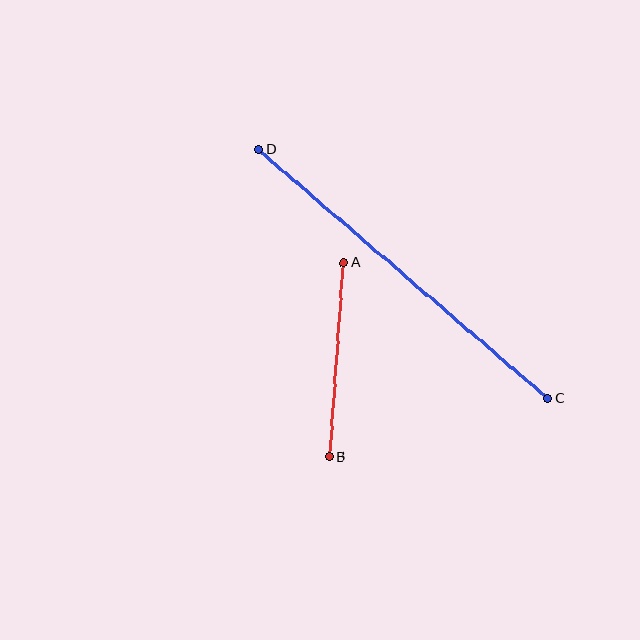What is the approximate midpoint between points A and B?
The midpoint is at approximately (336, 359) pixels.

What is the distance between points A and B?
The distance is approximately 194 pixels.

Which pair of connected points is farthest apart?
Points C and D are farthest apart.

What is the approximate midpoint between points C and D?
The midpoint is at approximately (403, 274) pixels.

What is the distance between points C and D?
The distance is approximately 381 pixels.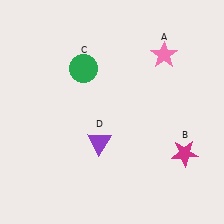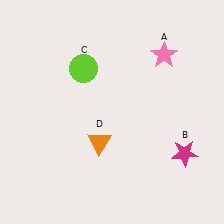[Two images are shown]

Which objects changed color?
C changed from green to lime. D changed from purple to orange.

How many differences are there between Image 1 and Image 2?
There are 2 differences between the two images.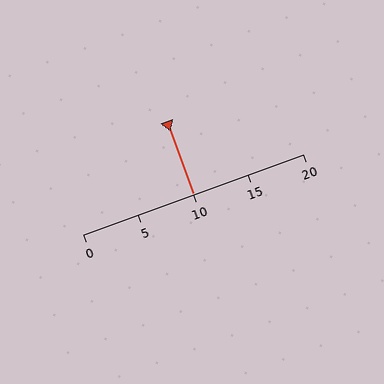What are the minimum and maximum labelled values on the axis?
The axis runs from 0 to 20.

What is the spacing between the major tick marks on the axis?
The major ticks are spaced 5 apart.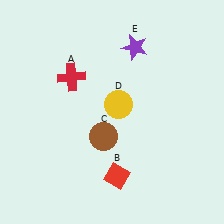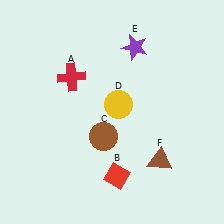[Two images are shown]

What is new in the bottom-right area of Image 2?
A brown triangle (F) was added in the bottom-right area of Image 2.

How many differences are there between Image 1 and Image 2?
There is 1 difference between the two images.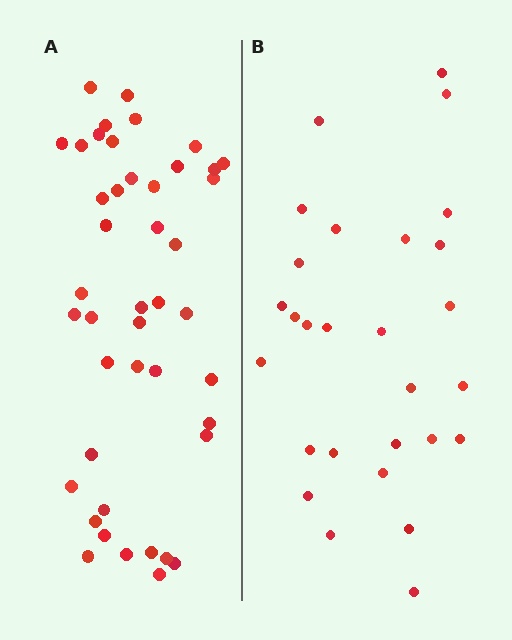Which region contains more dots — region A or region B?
Region A (the left region) has more dots.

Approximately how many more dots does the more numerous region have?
Region A has approximately 15 more dots than region B.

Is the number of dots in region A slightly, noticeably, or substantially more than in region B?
Region A has substantially more. The ratio is roughly 1.6 to 1.